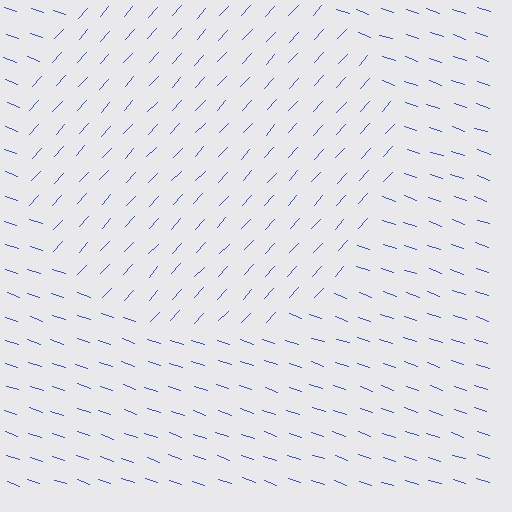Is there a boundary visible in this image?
Yes, there is a texture boundary formed by a change in line orientation.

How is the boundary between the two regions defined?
The boundary is defined purely by a change in line orientation (approximately 66 degrees difference). All lines are the same color and thickness.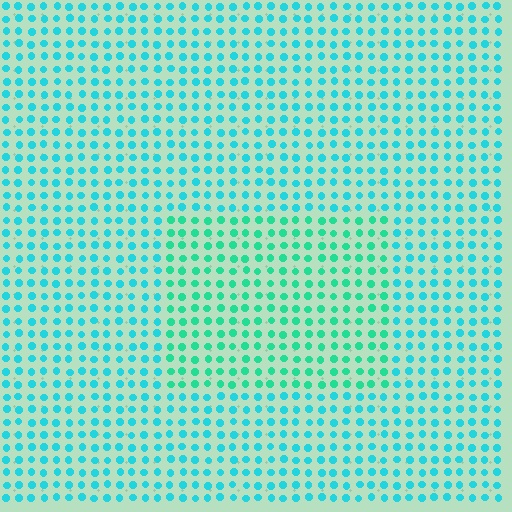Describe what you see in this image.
The image is filled with small cyan elements in a uniform arrangement. A rectangle-shaped region is visible where the elements are tinted to a slightly different hue, forming a subtle color boundary.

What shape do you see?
I see a rectangle.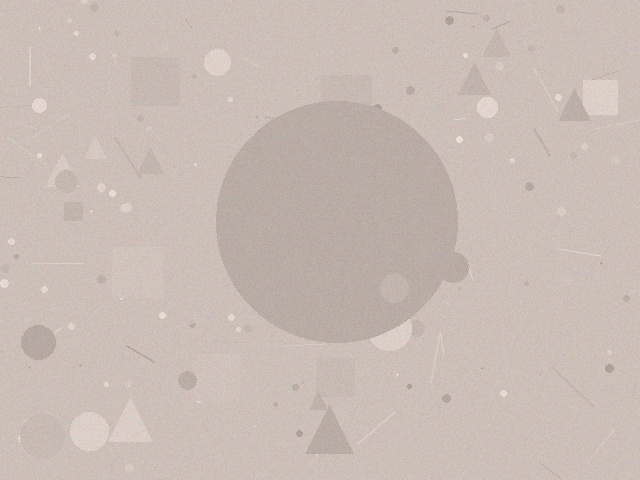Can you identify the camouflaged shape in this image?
The camouflaged shape is a circle.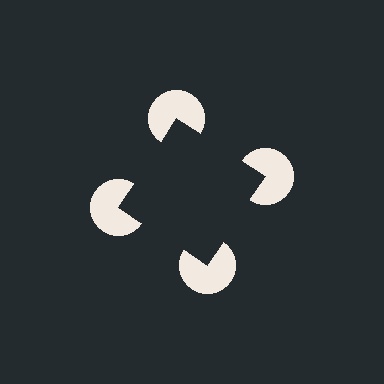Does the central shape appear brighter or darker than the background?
It typically appears slightly darker than the background, even though no actual brightness change is drawn.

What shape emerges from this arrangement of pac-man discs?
An illusory square — its edges are inferred from the aligned wedge cuts in the pac-man discs, not physically drawn.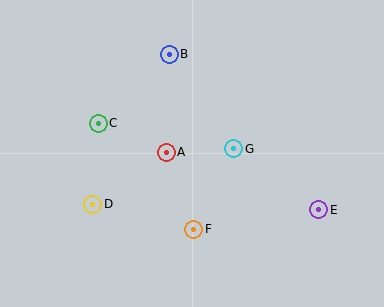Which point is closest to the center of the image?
Point A at (166, 152) is closest to the center.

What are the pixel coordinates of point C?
Point C is at (98, 124).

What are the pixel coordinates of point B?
Point B is at (169, 54).